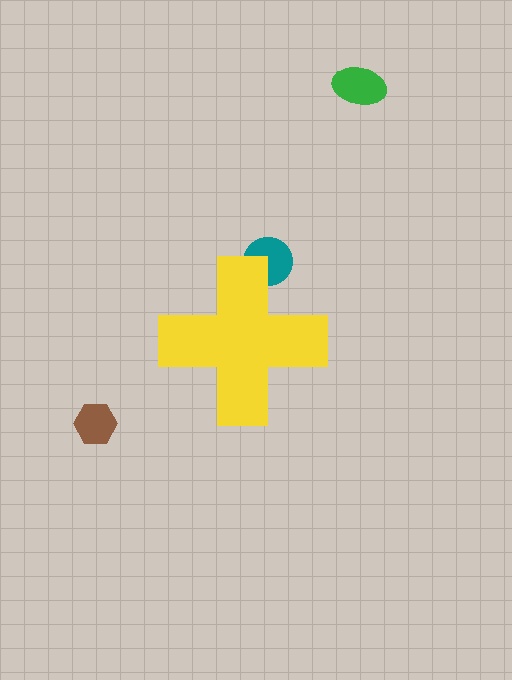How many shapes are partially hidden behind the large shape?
1 shape is partially hidden.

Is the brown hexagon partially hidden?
No, the brown hexagon is fully visible.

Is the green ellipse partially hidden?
No, the green ellipse is fully visible.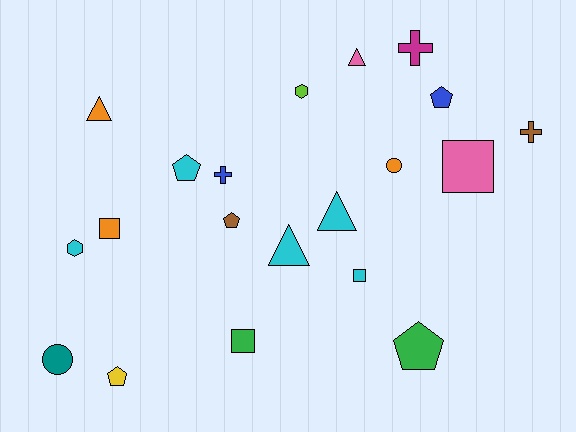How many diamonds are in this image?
There are no diamonds.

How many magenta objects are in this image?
There is 1 magenta object.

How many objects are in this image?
There are 20 objects.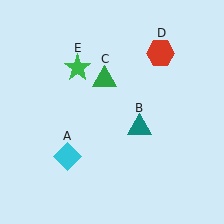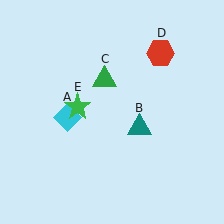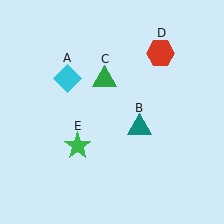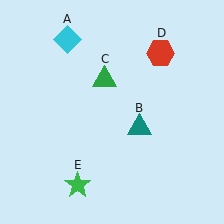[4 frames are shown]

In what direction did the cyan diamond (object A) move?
The cyan diamond (object A) moved up.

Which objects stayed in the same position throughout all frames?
Teal triangle (object B) and green triangle (object C) and red hexagon (object D) remained stationary.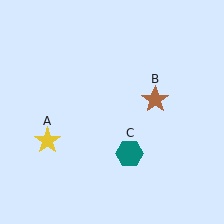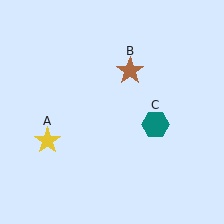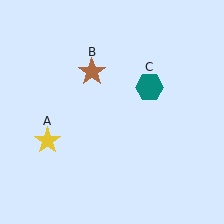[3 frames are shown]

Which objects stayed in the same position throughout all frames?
Yellow star (object A) remained stationary.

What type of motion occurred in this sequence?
The brown star (object B), teal hexagon (object C) rotated counterclockwise around the center of the scene.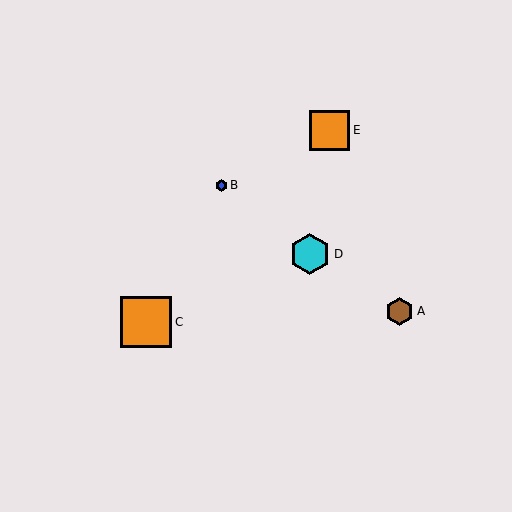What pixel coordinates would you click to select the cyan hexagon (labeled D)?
Click at (310, 254) to select the cyan hexagon D.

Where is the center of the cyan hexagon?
The center of the cyan hexagon is at (310, 254).